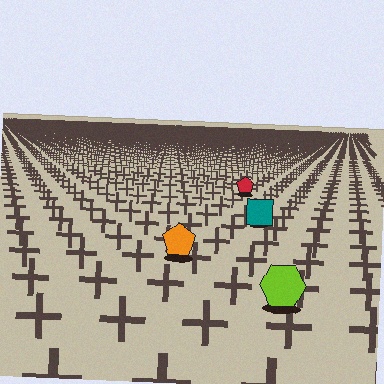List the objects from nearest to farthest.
From nearest to farthest: the lime hexagon, the orange pentagon, the teal square, the red pentagon.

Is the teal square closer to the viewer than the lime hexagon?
No. The lime hexagon is closer — you can tell from the texture gradient: the ground texture is coarser near it.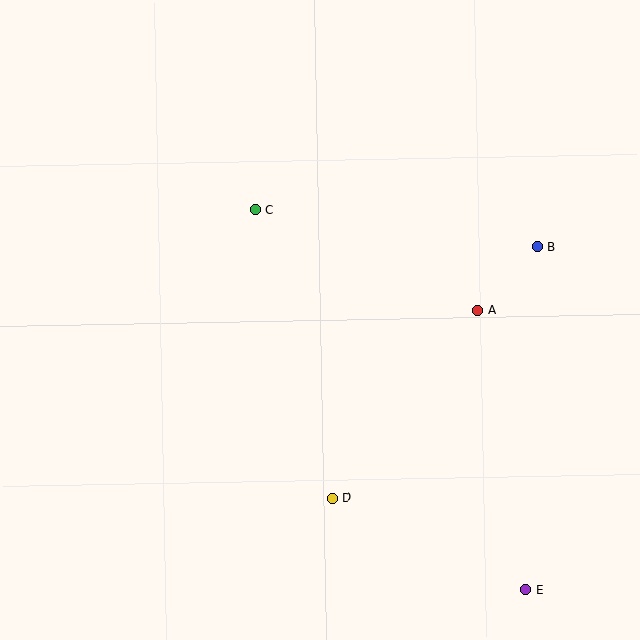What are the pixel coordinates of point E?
Point E is at (526, 590).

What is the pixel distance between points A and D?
The distance between A and D is 237 pixels.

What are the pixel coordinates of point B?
Point B is at (537, 247).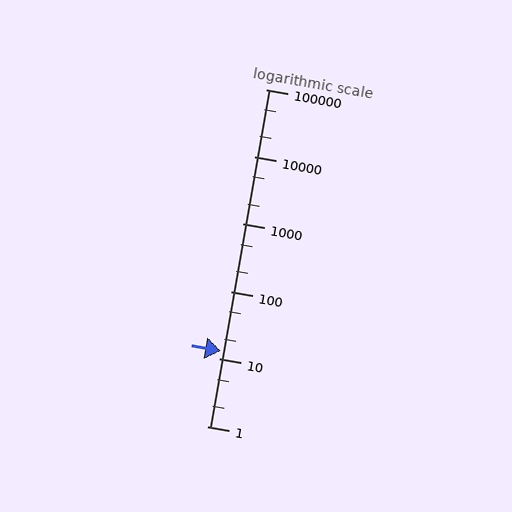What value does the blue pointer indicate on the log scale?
The pointer indicates approximately 13.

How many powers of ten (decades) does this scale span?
The scale spans 5 decades, from 1 to 100000.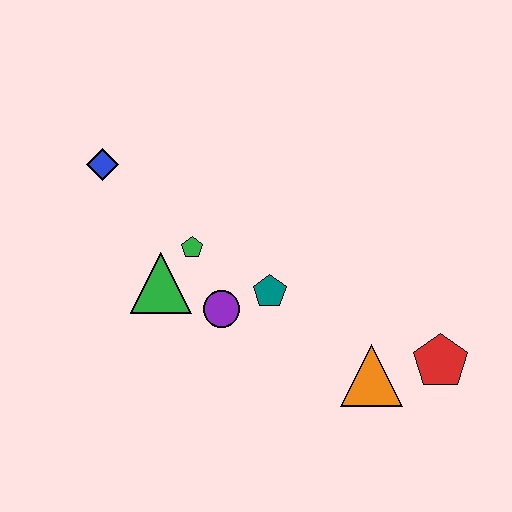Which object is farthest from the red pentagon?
The blue diamond is farthest from the red pentagon.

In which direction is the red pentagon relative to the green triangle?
The red pentagon is to the right of the green triangle.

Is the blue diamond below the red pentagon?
No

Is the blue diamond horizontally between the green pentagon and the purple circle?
No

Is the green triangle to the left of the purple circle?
Yes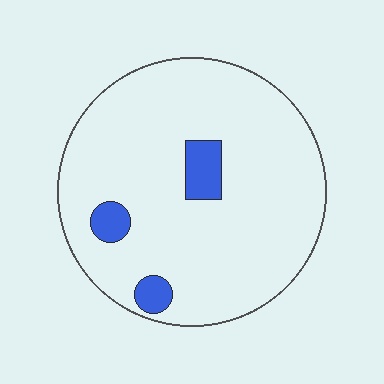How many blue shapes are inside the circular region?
3.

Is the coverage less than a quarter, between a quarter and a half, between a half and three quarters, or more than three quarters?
Less than a quarter.